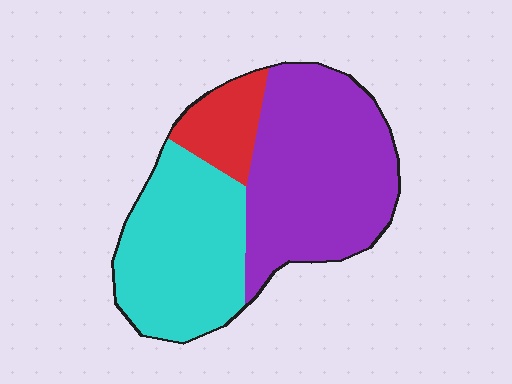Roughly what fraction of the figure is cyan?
Cyan takes up about three eighths (3/8) of the figure.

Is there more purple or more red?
Purple.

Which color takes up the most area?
Purple, at roughly 50%.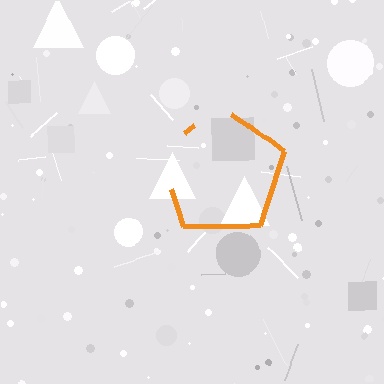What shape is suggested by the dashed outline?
The dashed outline suggests a pentagon.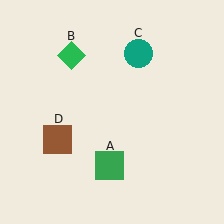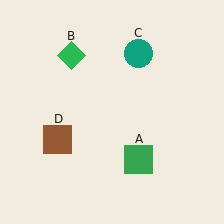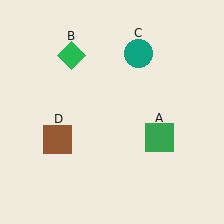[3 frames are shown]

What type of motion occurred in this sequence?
The green square (object A) rotated counterclockwise around the center of the scene.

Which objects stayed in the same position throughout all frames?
Green diamond (object B) and teal circle (object C) and brown square (object D) remained stationary.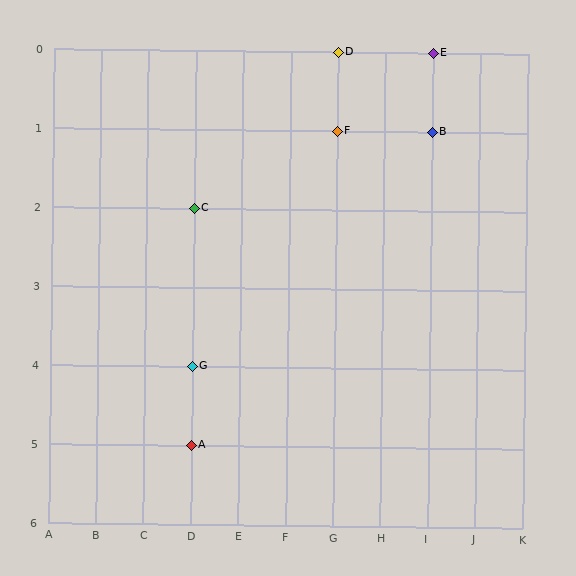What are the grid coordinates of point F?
Point F is at grid coordinates (G, 1).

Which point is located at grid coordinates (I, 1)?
Point B is at (I, 1).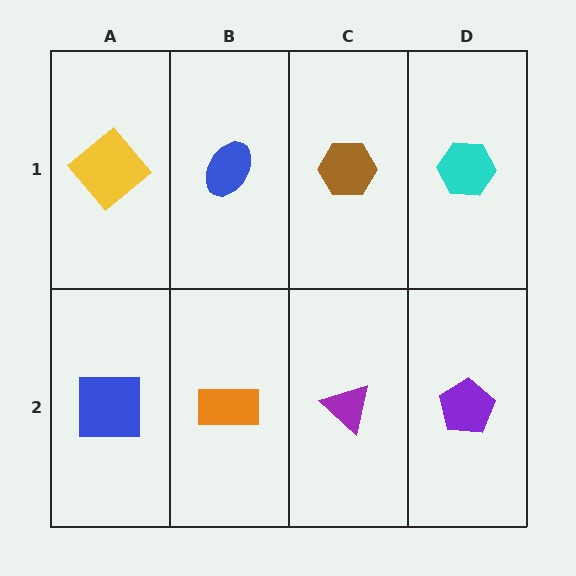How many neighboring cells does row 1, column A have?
2.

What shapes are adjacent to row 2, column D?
A cyan hexagon (row 1, column D), a purple triangle (row 2, column C).